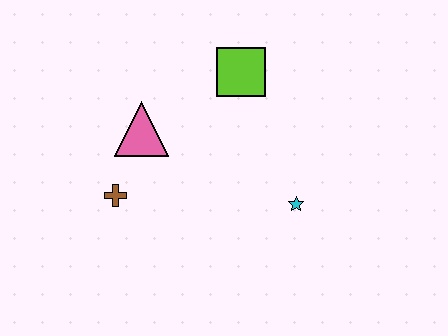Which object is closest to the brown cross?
The pink triangle is closest to the brown cross.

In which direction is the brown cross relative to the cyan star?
The brown cross is to the left of the cyan star.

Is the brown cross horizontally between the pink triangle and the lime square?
No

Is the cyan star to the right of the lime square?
Yes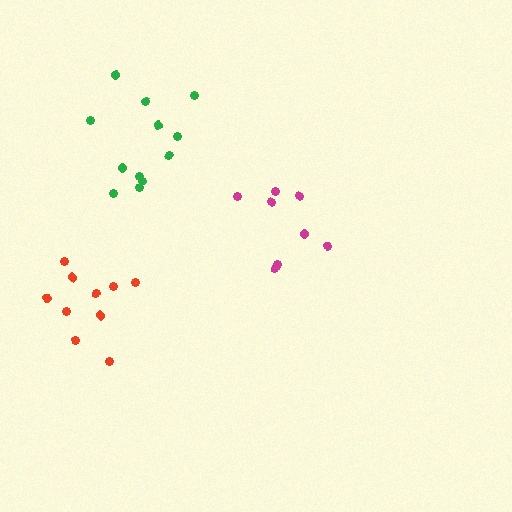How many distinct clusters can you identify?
There are 3 distinct clusters.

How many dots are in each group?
Group 1: 12 dots, Group 2: 10 dots, Group 3: 8 dots (30 total).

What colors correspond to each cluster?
The clusters are colored: green, red, magenta.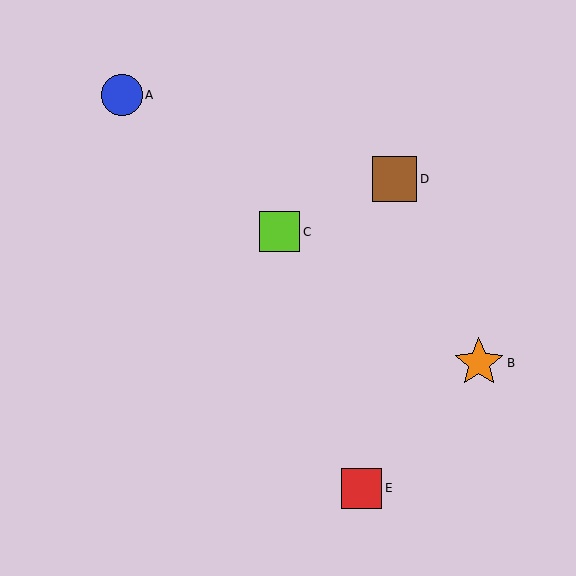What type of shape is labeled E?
Shape E is a red square.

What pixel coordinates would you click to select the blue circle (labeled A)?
Click at (122, 95) to select the blue circle A.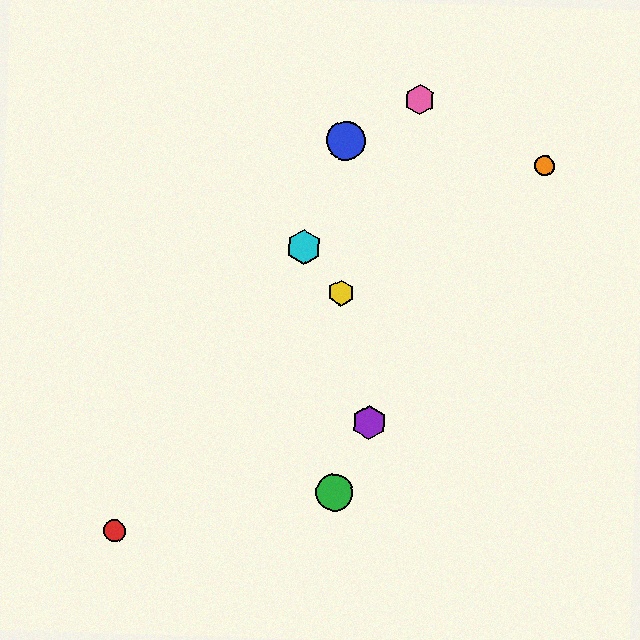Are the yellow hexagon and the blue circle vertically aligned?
Yes, both are at x≈341.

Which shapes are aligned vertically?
The blue circle, the green circle, the yellow hexagon are aligned vertically.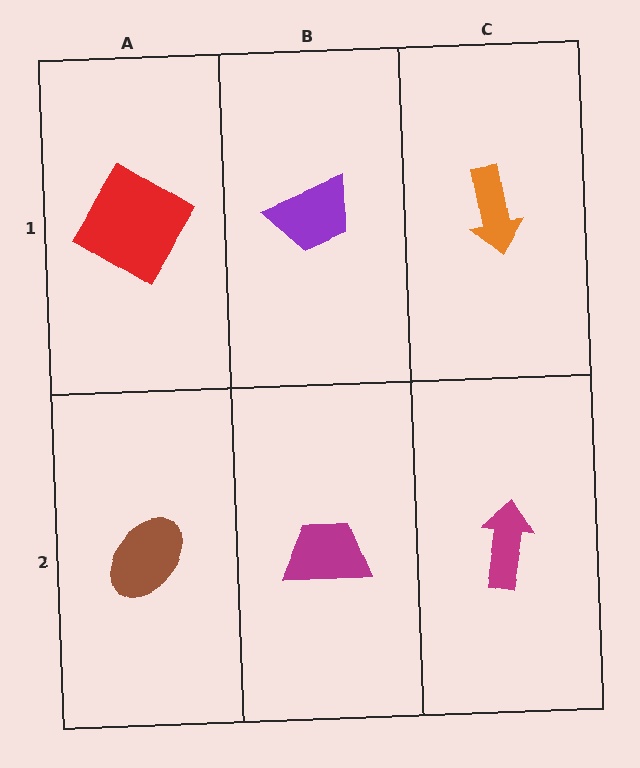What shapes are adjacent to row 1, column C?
A magenta arrow (row 2, column C), a purple trapezoid (row 1, column B).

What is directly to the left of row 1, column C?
A purple trapezoid.